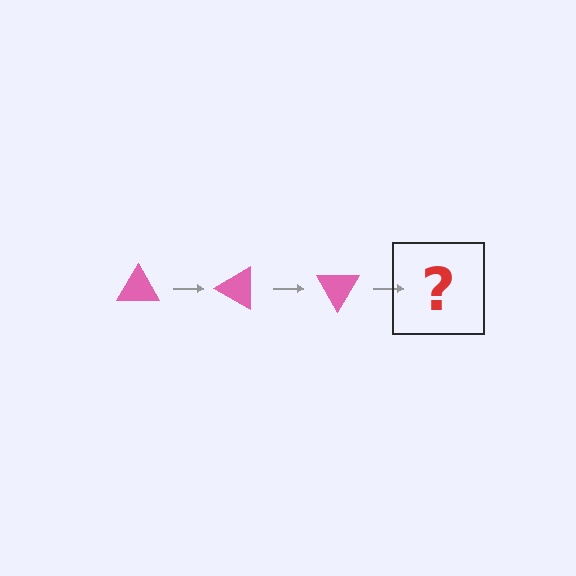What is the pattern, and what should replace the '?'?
The pattern is that the triangle rotates 30 degrees each step. The '?' should be a pink triangle rotated 90 degrees.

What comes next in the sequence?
The next element should be a pink triangle rotated 90 degrees.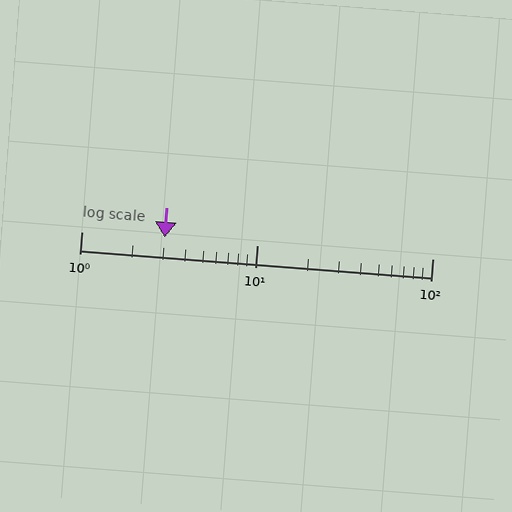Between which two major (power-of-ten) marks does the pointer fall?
The pointer is between 1 and 10.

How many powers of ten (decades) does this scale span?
The scale spans 2 decades, from 1 to 100.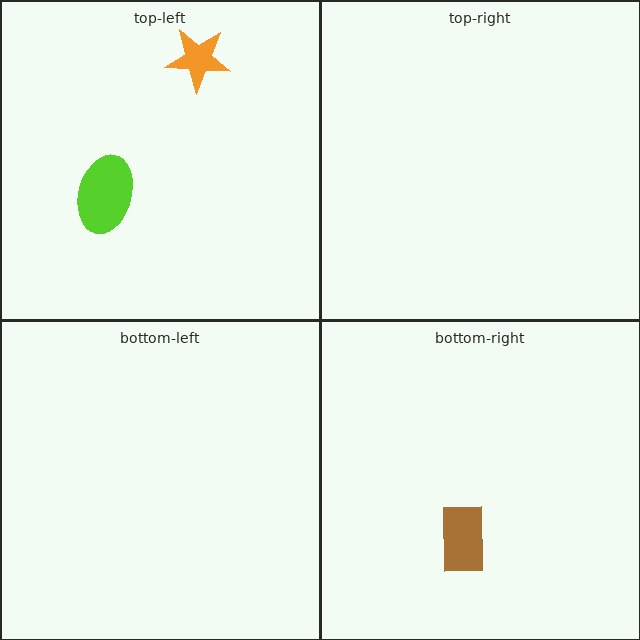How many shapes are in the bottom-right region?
1.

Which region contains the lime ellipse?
The top-left region.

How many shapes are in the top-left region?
2.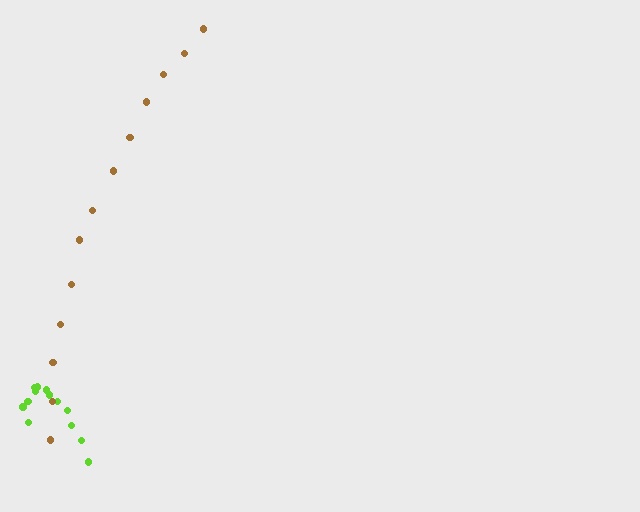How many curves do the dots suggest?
There are 2 distinct paths.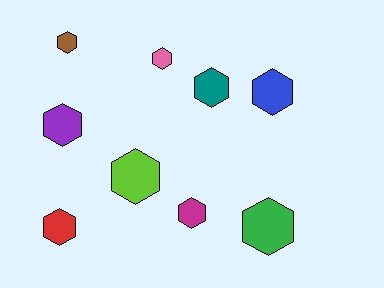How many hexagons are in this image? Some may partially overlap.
There are 9 hexagons.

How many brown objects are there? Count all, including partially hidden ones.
There is 1 brown object.